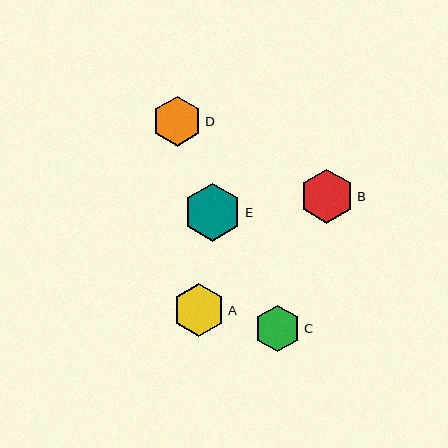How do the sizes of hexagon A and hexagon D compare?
Hexagon A and hexagon D are approximately the same size.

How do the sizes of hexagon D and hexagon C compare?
Hexagon D and hexagon C are approximately the same size.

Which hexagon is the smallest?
Hexagon C is the smallest with a size of approximately 47 pixels.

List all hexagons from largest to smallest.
From largest to smallest: E, B, A, D, C.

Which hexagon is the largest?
Hexagon E is the largest with a size of approximately 58 pixels.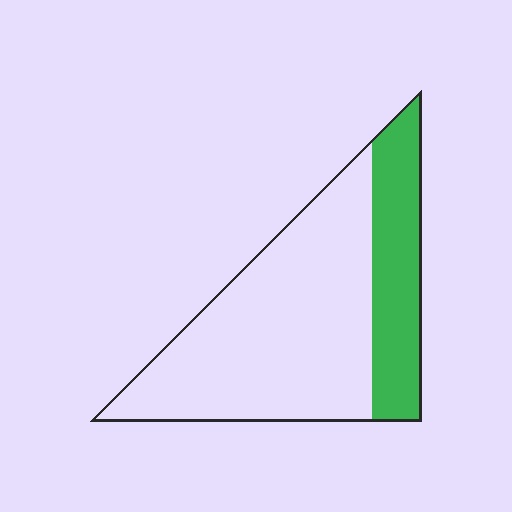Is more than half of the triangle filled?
No.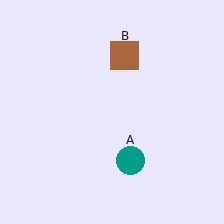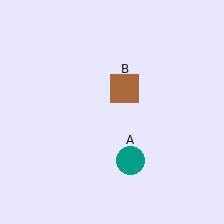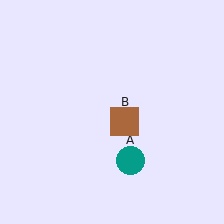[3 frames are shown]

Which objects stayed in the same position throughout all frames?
Teal circle (object A) remained stationary.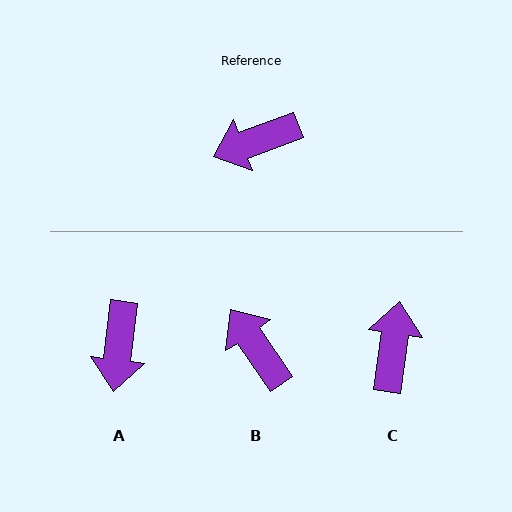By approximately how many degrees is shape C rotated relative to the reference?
Approximately 118 degrees clockwise.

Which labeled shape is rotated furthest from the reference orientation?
C, about 118 degrees away.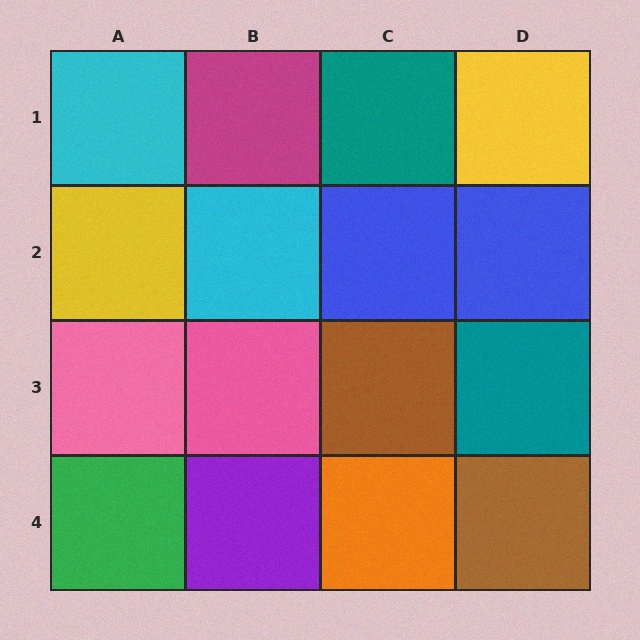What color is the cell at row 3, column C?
Brown.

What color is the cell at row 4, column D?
Brown.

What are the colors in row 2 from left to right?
Yellow, cyan, blue, blue.